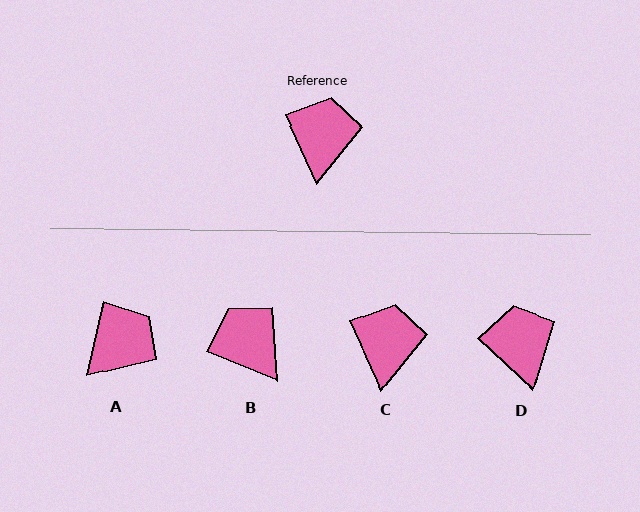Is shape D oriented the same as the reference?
No, it is off by about 23 degrees.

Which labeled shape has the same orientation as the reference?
C.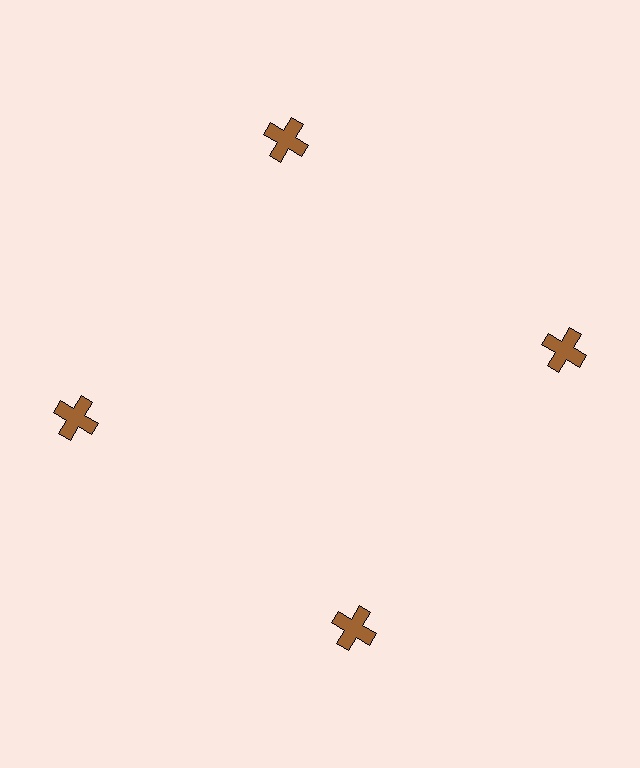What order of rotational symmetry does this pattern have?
This pattern has 4-fold rotational symmetry.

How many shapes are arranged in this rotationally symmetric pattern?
There are 4 shapes, arranged in 4 groups of 1.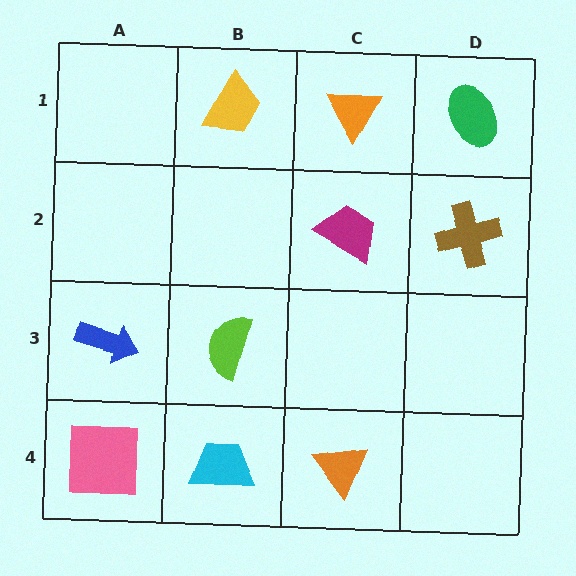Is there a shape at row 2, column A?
No, that cell is empty.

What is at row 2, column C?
A magenta trapezoid.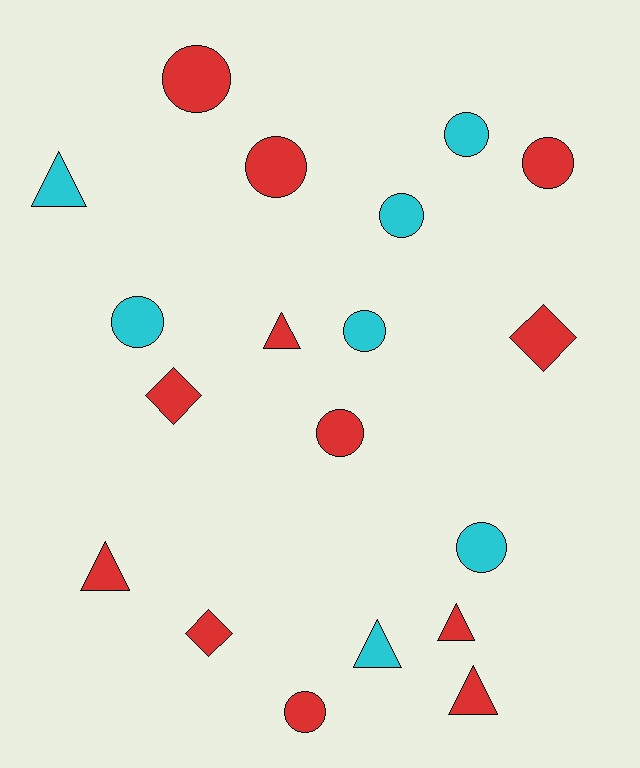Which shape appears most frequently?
Circle, with 10 objects.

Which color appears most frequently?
Red, with 12 objects.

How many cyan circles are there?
There are 5 cyan circles.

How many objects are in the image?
There are 19 objects.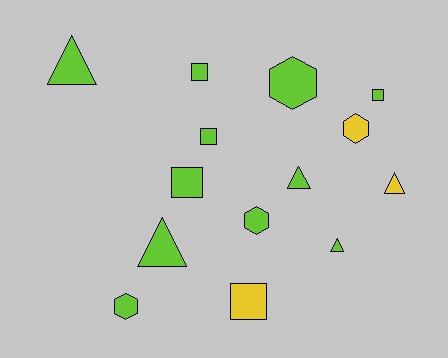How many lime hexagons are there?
There are 3 lime hexagons.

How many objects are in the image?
There are 14 objects.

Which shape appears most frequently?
Triangle, with 5 objects.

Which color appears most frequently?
Lime, with 11 objects.